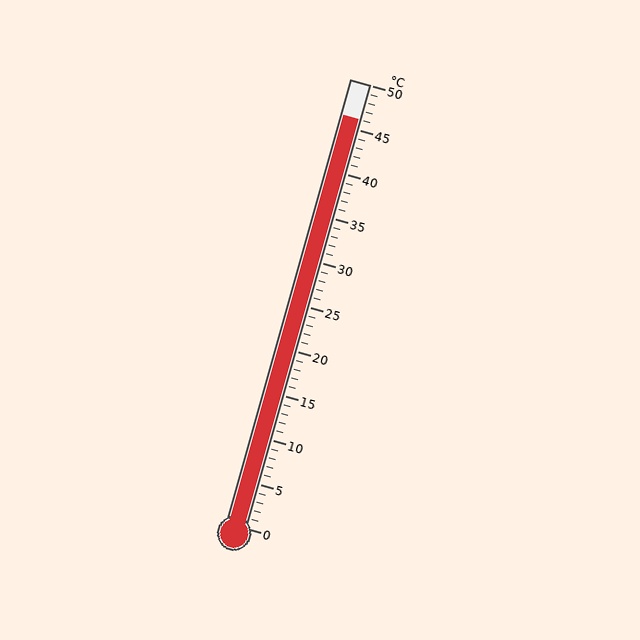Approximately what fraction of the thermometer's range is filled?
The thermometer is filled to approximately 90% of its range.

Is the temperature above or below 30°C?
The temperature is above 30°C.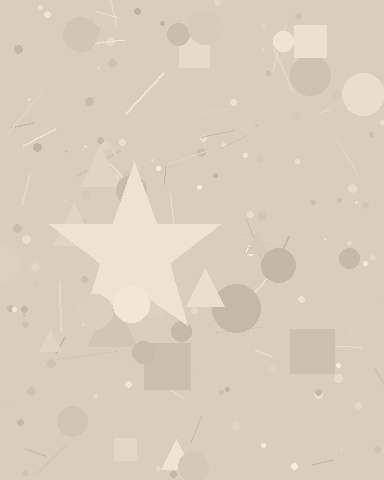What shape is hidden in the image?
A star is hidden in the image.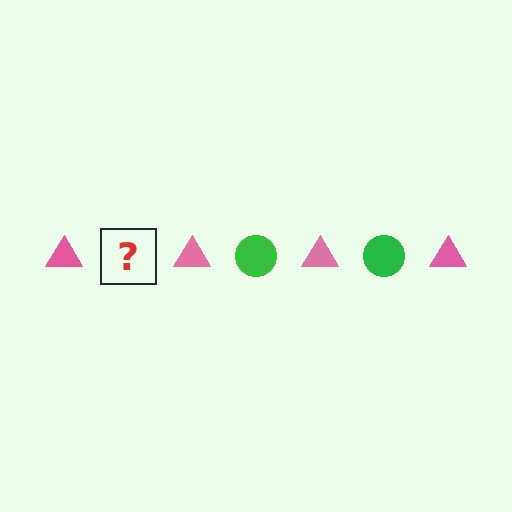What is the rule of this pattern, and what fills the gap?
The rule is that the pattern alternates between pink triangle and green circle. The gap should be filled with a green circle.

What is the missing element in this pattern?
The missing element is a green circle.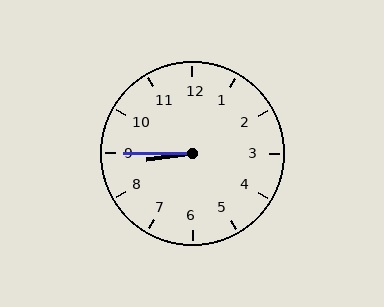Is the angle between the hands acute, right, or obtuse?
It is acute.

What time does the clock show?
8:45.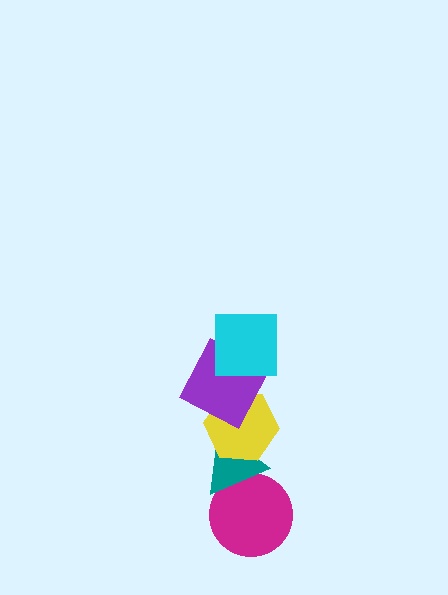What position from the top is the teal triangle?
The teal triangle is 4th from the top.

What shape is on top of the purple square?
The cyan square is on top of the purple square.